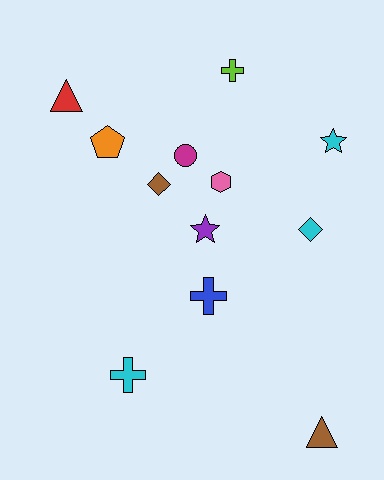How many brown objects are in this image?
There are 2 brown objects.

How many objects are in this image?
There are 12 objects.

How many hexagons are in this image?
There is 1 hexagon.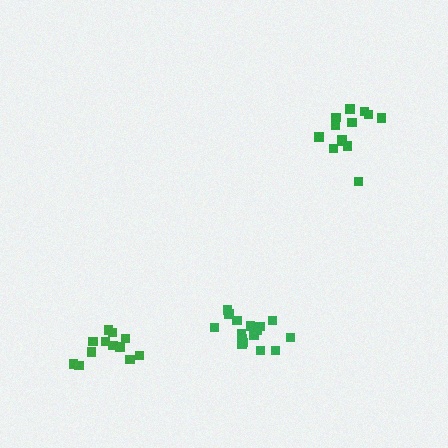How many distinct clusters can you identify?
There are 3 distinct clusters.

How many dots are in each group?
Group 1: 16 dots, Group 2: 13 dots, Group 3: 12 dots (41 total).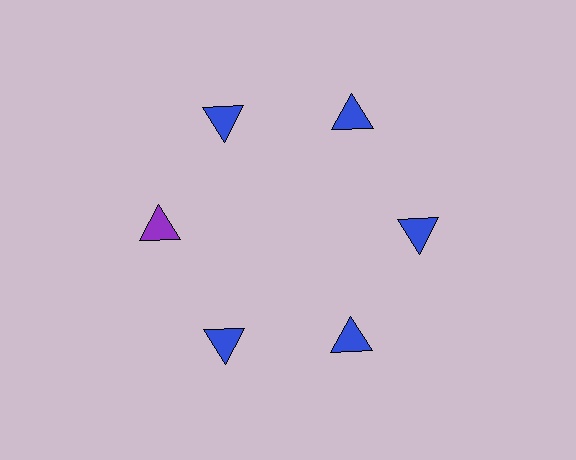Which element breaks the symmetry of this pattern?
The purple triangle at roughly the 9 o'clock position breaks the symmetry. All other shapes are blue triangles.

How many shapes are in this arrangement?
There are 6 shapes arranged in a ring pattern.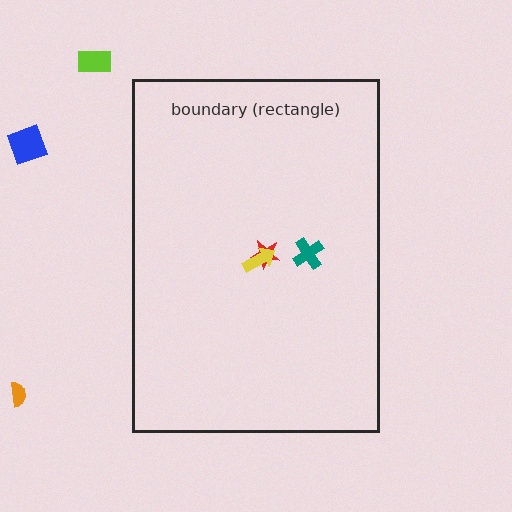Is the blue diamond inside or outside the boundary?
Outside.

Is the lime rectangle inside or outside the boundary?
Outside.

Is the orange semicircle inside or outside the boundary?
Outside.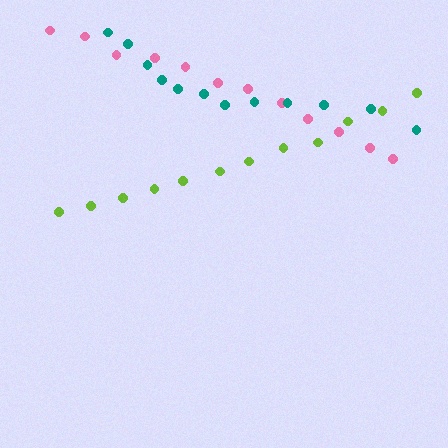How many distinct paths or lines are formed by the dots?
There are 3 distinct paths.